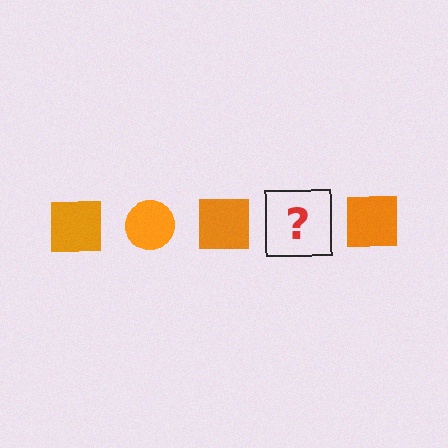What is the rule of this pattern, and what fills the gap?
The rule is that the pattern cycles through square, circle shapes in orange. The gap should be filled with an orange circle.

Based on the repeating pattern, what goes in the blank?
The blank should be an orange circle.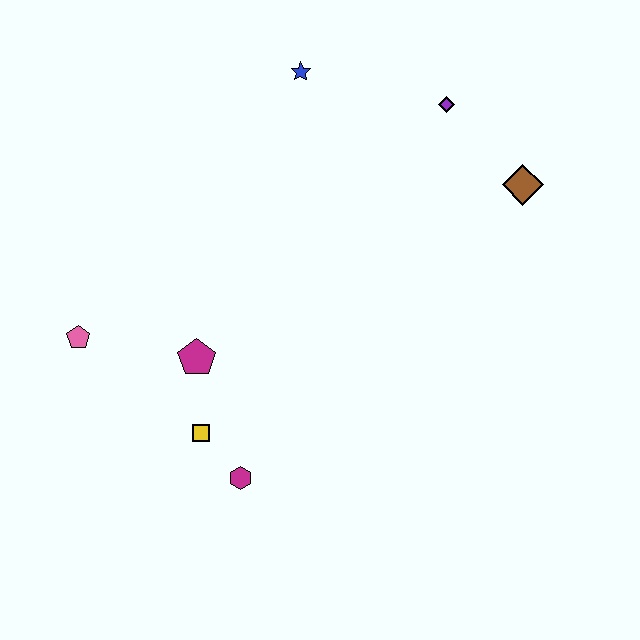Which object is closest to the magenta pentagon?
The yellow square is closest to the magenta pentagon.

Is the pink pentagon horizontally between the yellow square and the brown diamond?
No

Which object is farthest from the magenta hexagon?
The purple diamond is farthest from the magenta hexagon.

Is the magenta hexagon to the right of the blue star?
No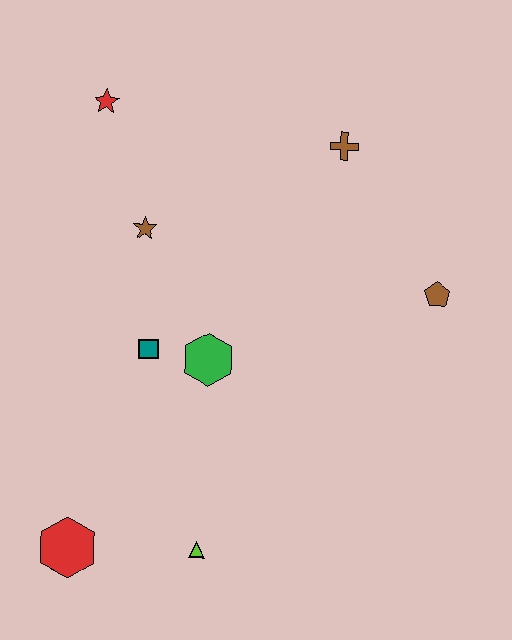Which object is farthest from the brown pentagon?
The red hexagon is farthest from the brown pentagon.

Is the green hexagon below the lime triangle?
No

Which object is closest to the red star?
The brown star is closest to the red star.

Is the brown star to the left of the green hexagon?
Yes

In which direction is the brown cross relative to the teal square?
The brown cross is above the teal square.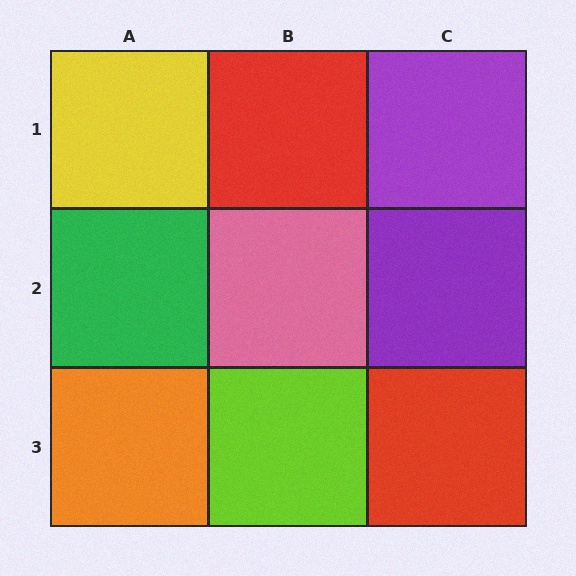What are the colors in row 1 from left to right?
Yellow, red, purple.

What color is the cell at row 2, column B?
Pink.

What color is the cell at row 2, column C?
Purple.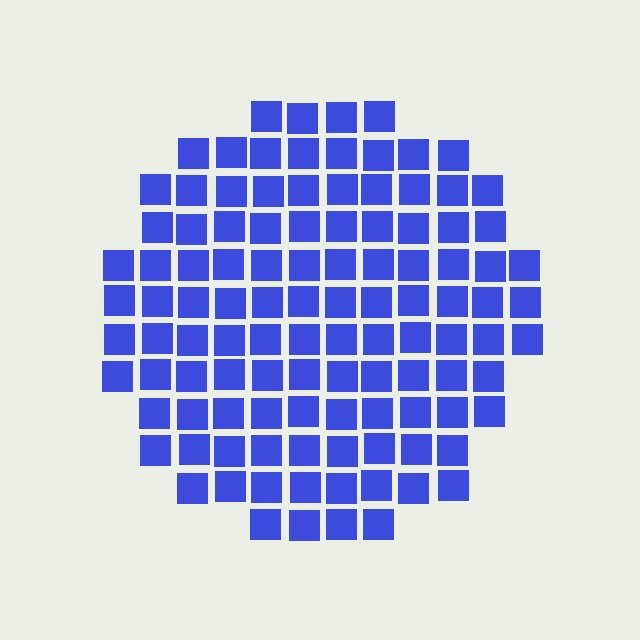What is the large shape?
The large shape is a circle.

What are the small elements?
The small elements are squares.